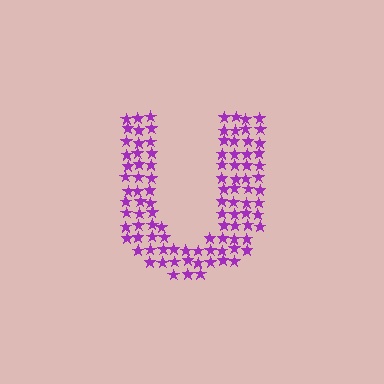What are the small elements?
The small elements are stars.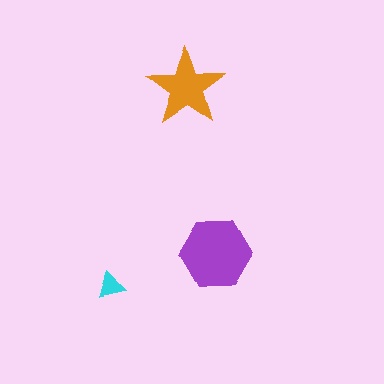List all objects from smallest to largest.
The cyan triangle, the orange star, the purple hexagon.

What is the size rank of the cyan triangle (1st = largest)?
3rd.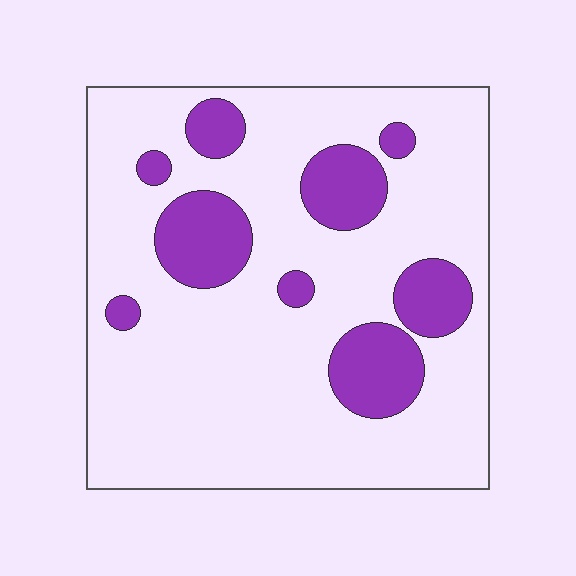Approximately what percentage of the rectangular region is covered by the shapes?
Approximately 20%.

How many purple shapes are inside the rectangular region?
9.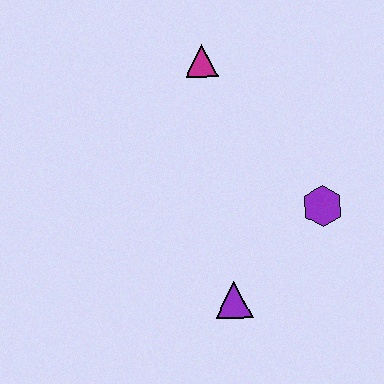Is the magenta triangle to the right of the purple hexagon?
No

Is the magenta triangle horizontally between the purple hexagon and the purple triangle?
No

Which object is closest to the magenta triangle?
The purple hexagon is closest to the magenta triangle.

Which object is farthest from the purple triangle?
The magenta triangle is farthest from the purple triangle.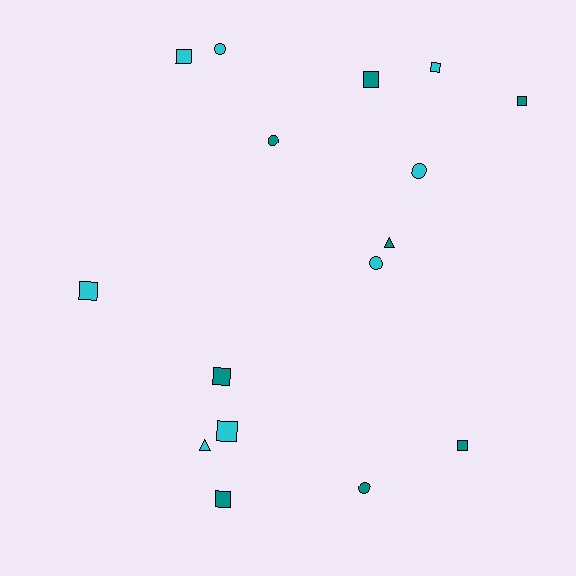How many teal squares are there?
There are 5 teal squares.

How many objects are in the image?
There are 16 objects.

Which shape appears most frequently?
Square, with 9 objects.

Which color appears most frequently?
Teal, with 8 objects.